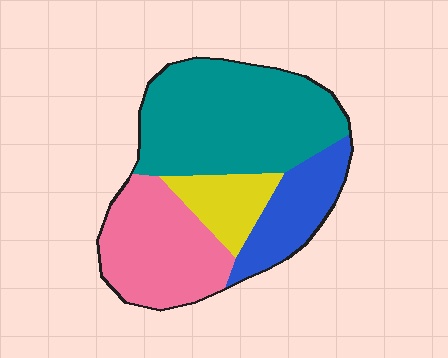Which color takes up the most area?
Teal, at roughly 45%.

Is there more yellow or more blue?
Blue.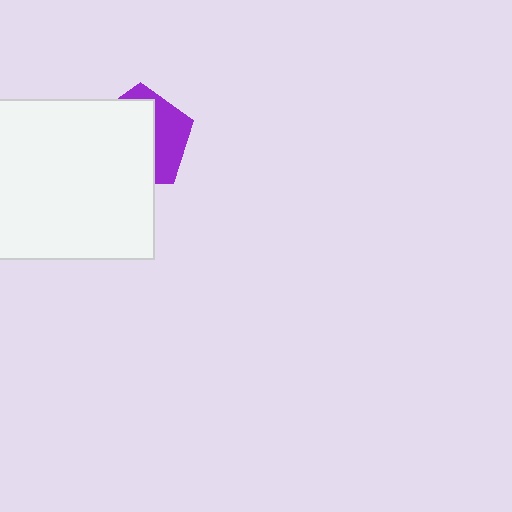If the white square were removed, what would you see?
You would see the complete purple pentagon.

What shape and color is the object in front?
The object in front is a white square.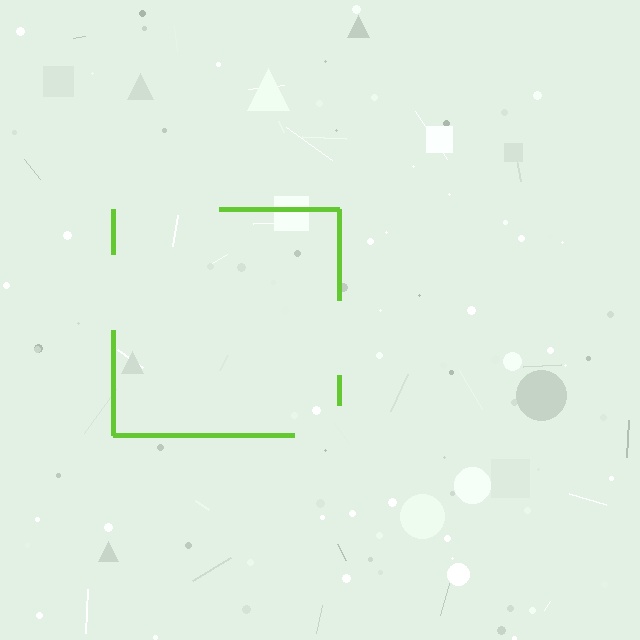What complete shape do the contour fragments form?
The contour fragments form a square.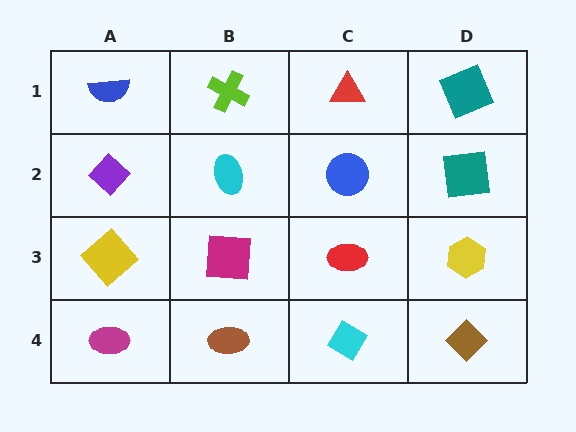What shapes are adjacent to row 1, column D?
A teal square (row 2, column D), a red triangle (row 1, column C).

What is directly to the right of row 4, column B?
A cyan diamond.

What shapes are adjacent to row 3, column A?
A purple diamond (row 2, column A), a magenta ellipse (row 4, column A), a magenta square (row 3, column B).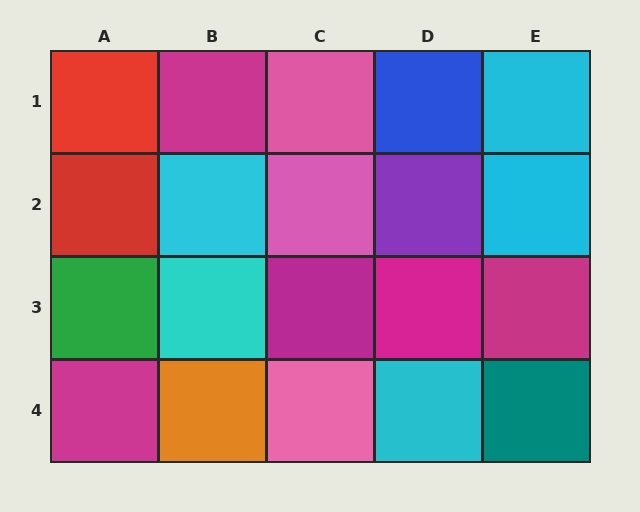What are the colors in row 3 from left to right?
Green, cyan, magenta, magenta, magenta.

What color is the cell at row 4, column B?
Orange.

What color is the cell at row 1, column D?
Blue.